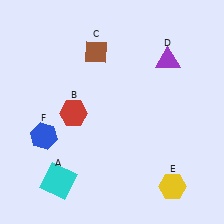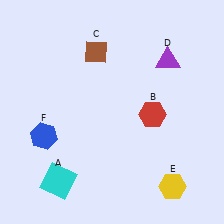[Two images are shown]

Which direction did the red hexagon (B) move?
The red hexagon (B) moved right.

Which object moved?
The red hexagon (B) moved right.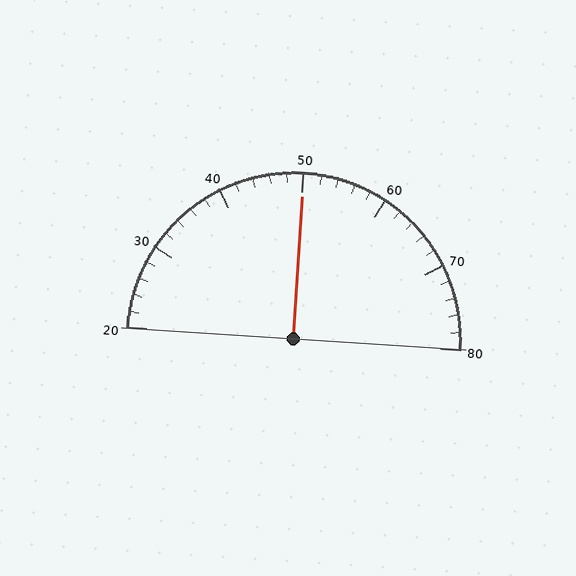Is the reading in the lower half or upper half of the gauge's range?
The reading is in the upper half of the range (20 to 80).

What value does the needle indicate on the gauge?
The needle indicates approximately 50.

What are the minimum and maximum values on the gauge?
The gauge ranges from 20 to 80.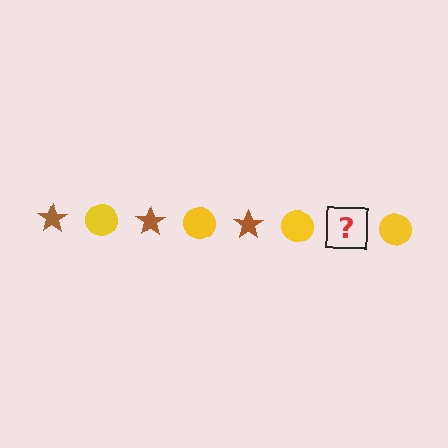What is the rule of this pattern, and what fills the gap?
The rule is that the pattern alternates between brown star and yellow circle. The gap should be filled with a brown star.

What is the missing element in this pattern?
The missing element is a brown star.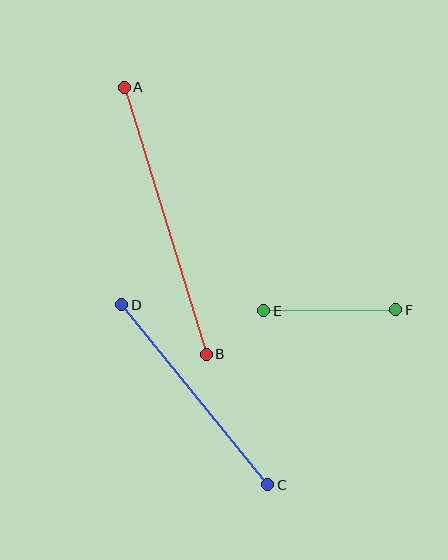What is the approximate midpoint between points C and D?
The midpoint is at approximately (195, 395) pixels.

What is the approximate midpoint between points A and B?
The midpoint is at approximately (165, 221) pixels.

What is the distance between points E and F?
The distance is approximately 132 pixels.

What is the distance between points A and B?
The distance is approximately 279 pixels.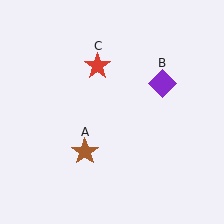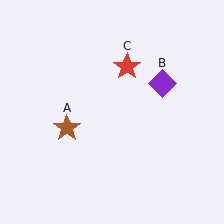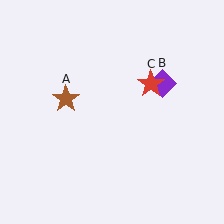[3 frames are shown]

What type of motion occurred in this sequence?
The brown star (object A), red star (object C) rotated clockwise around the center of the scene.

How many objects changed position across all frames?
2 objects changed position: brown star (object A), red star (object C).